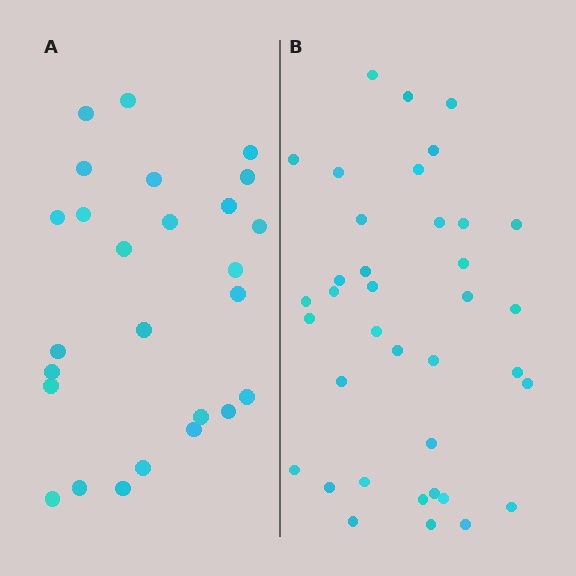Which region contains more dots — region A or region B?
Region B (the right region) has more dots.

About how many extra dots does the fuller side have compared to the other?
Region B has roughly 12 or so more dots than region A.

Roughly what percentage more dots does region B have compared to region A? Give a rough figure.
About 40% more.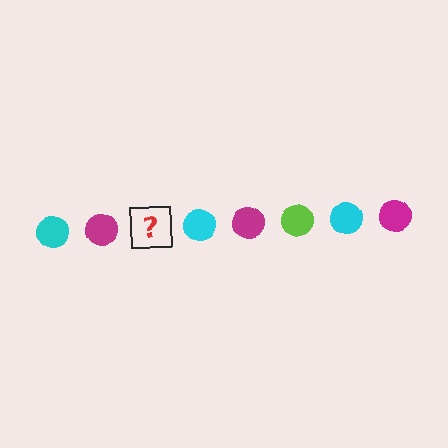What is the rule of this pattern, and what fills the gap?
The rule is that the pattern cycles through cyan, magenta, lime circles. The gap should be filled with a lime circle.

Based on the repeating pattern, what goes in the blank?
The blank should be a lime circle.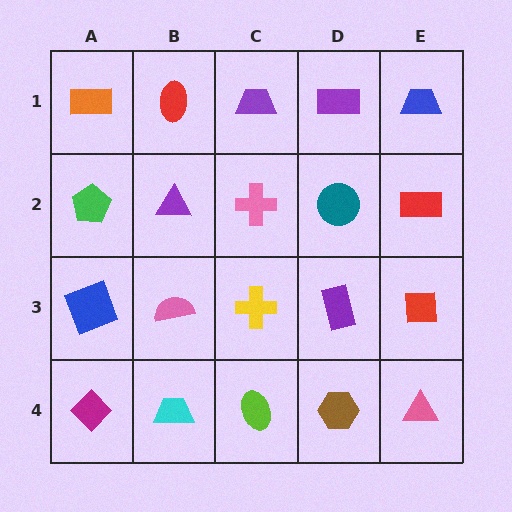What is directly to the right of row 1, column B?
A purple trapezoid.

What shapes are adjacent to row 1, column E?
A red rectangle (row 2, column E), a purple rectangle (row 1, column D).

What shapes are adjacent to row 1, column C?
A pink cross (row 2, column C), a red ellipse (row 1, column B), a purple rectangle (row 1, column D).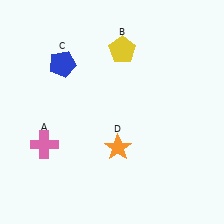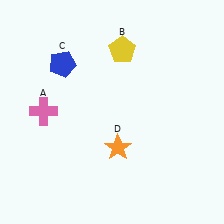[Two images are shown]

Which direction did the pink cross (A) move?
The pink cross (A) moved up.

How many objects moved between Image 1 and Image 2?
1 object moved between the two images.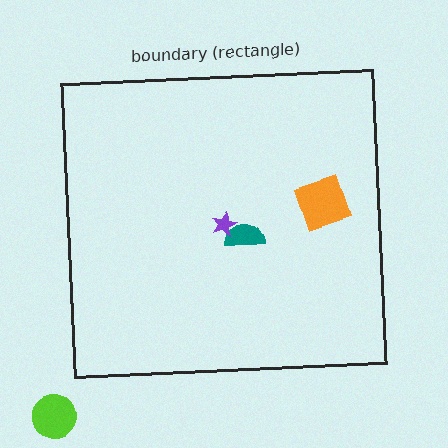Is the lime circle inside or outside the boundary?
Outside.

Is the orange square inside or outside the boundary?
Inside.